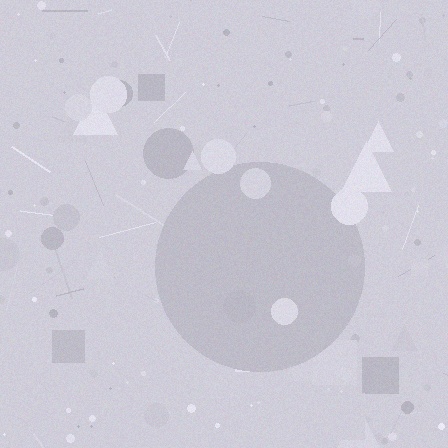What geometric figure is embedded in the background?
A circle is embedded in the background.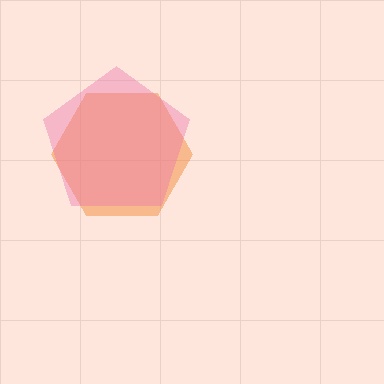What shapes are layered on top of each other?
The layered shapes are: an orange hexagon, a pink pentagon.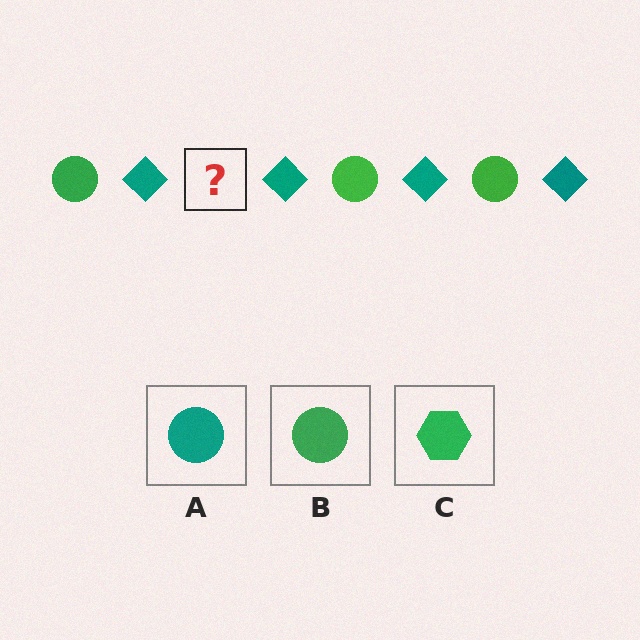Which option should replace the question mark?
Option B.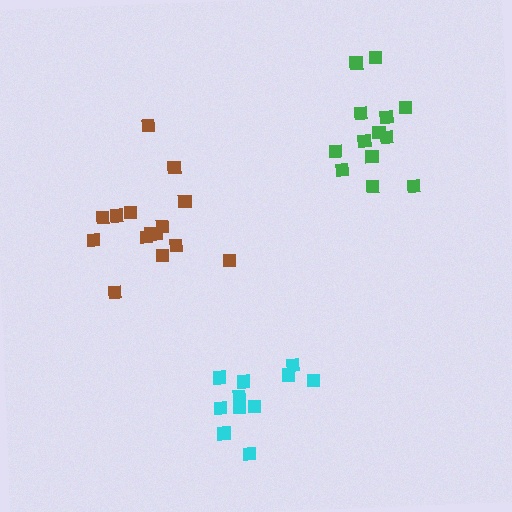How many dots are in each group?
Group 1: 11 dots, Group 2: 15 dots, Group 3: 13 dots (39 total).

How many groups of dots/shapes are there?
There are 3 groups.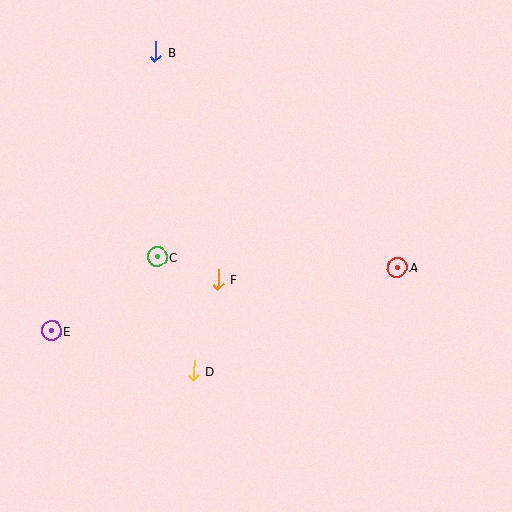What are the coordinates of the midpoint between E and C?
The midpoint between E and C is at (104, 294).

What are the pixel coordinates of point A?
Point A is at (397, 267).